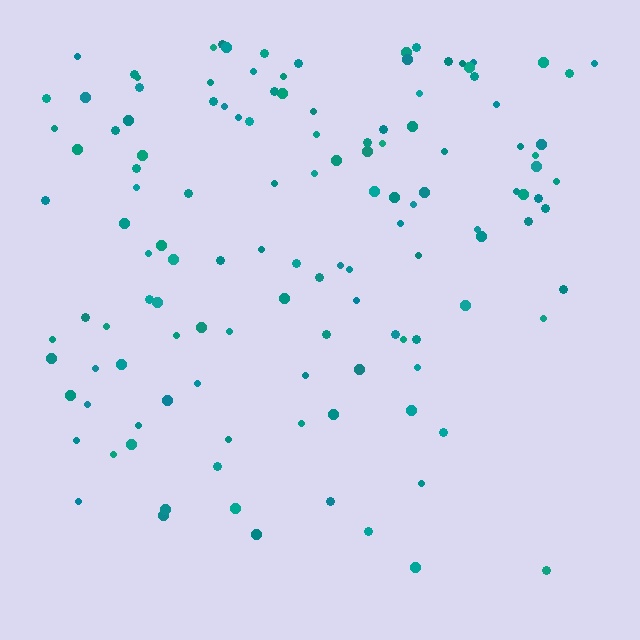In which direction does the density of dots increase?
From bottom to top, with the top side densest.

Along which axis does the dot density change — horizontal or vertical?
Vertical.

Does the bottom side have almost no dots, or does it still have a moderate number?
Still a moderate number, just noticeably fewer than the top.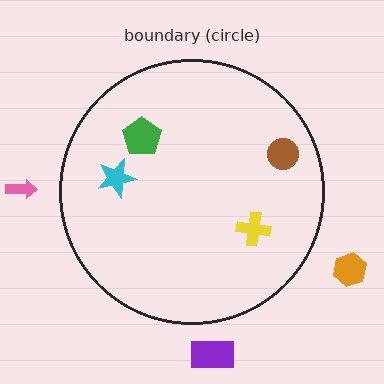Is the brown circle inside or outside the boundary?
Inside.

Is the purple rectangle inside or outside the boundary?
Outside.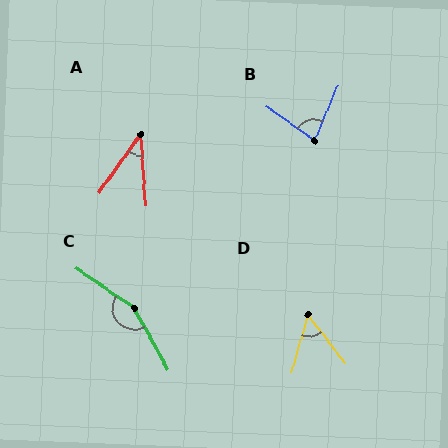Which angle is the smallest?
A, at approximately 40 degrees.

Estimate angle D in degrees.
Approximately 54 degrees.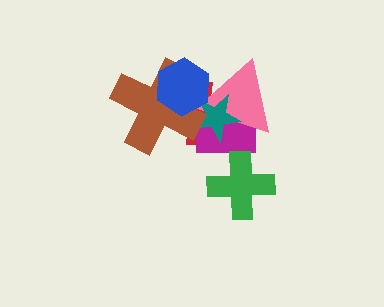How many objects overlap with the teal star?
5 objects overlap with the teal star.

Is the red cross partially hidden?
Yes, it is partially covered by another shape.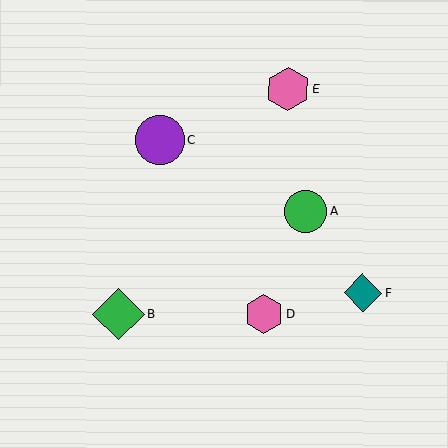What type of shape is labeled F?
Shape F is a teal diamond.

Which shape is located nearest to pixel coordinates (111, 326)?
The green diamond (labeled B) at (118, 314) is nearest to that location.